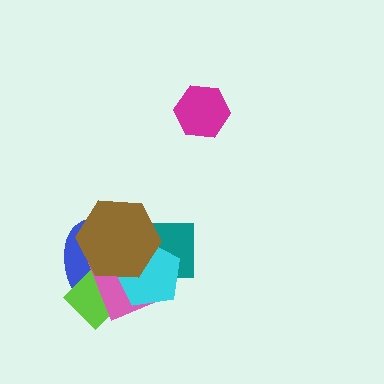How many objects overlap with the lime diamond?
4 objects overlap with the lime diamond.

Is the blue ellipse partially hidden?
Yes, it is partially covered by another shape.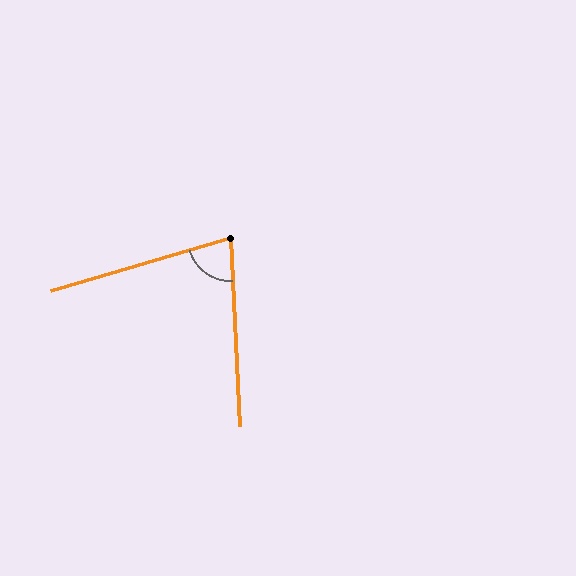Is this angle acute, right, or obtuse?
It is acute.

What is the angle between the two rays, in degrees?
Approximately 76 degrees.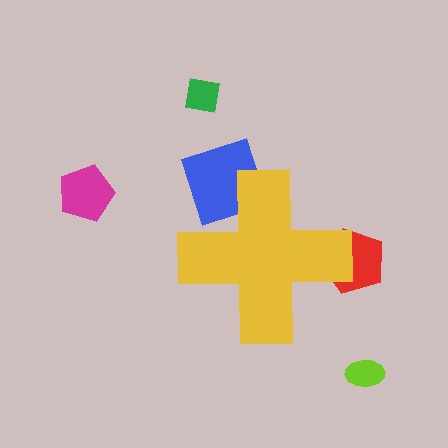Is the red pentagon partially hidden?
Yes, the red pentagon is partially hidden behind the yellow cross.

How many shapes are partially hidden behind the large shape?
2 shapes are partially hidden.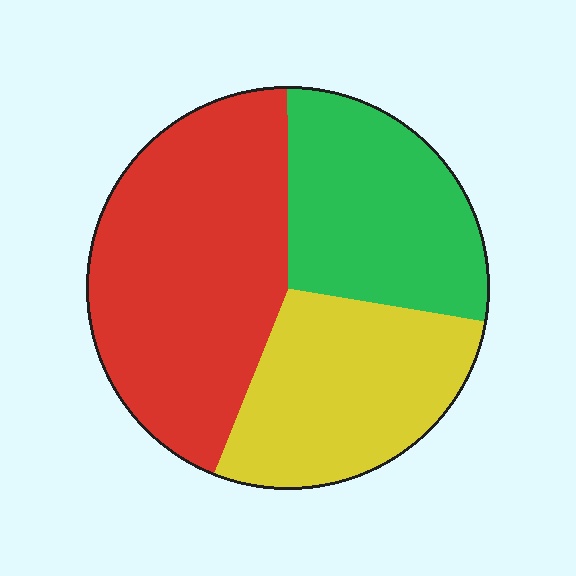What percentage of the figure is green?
Green takes up between a sixth and a third of the figure.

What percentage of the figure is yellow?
Yellow covers roughly 30% of the figure.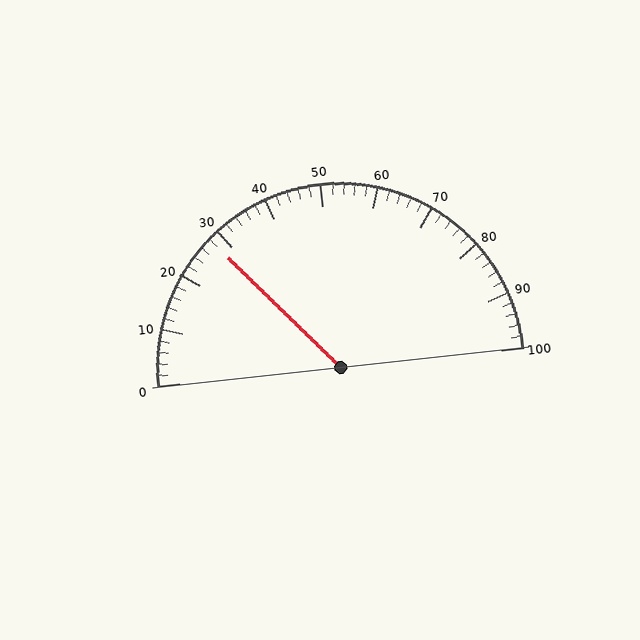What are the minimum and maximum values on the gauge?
The gauge ranges from 0 to 100.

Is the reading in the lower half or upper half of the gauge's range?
The reading is in the lower half of the range (0 to 100).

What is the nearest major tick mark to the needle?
The nearest major tick mark is 30.